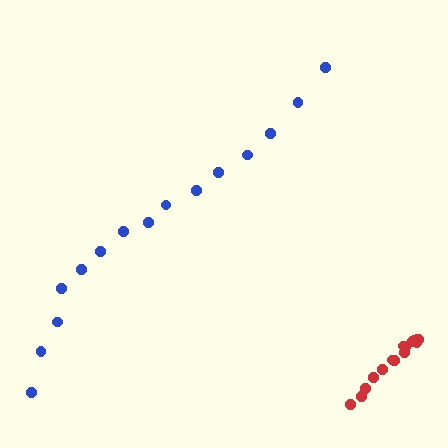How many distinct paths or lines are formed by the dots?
There are 2 distinct paths.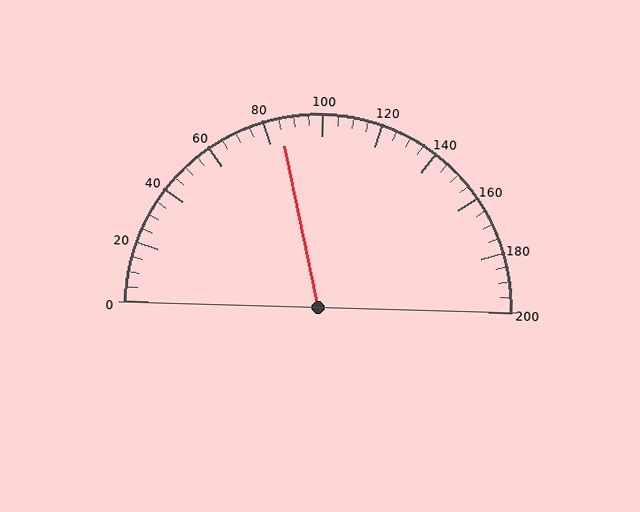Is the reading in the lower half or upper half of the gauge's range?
The reading is in the lower half of the range (0 to 200).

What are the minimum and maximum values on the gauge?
The gauge ranges from 0 to 200.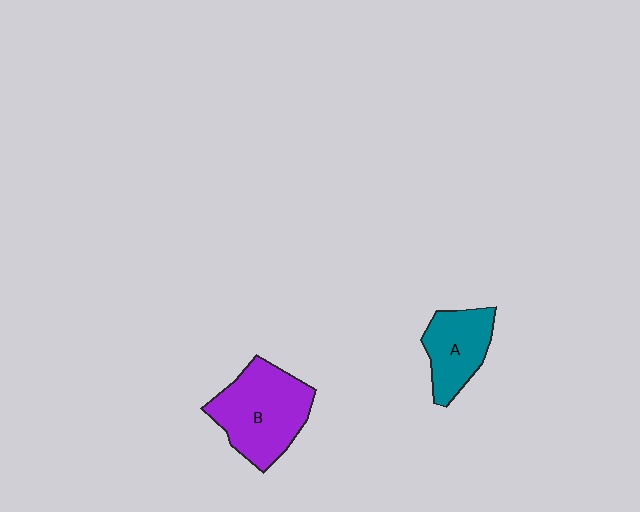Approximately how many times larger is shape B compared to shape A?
Approximately 1.5 times.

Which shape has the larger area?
Shape B (purple).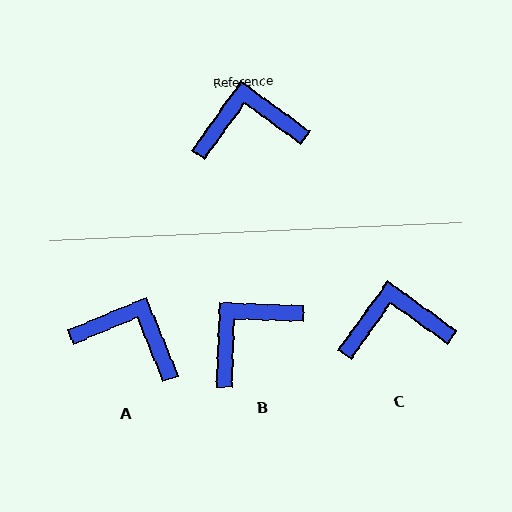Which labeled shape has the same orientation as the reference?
C.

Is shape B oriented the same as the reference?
No, it is off by about 33 degrees.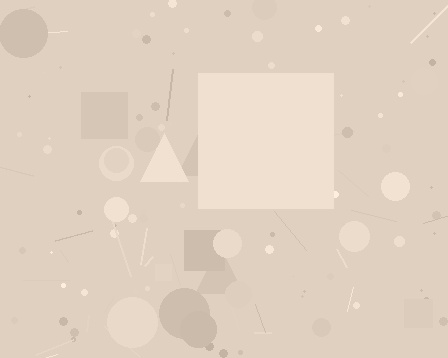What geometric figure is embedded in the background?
A square is embedded in the background.